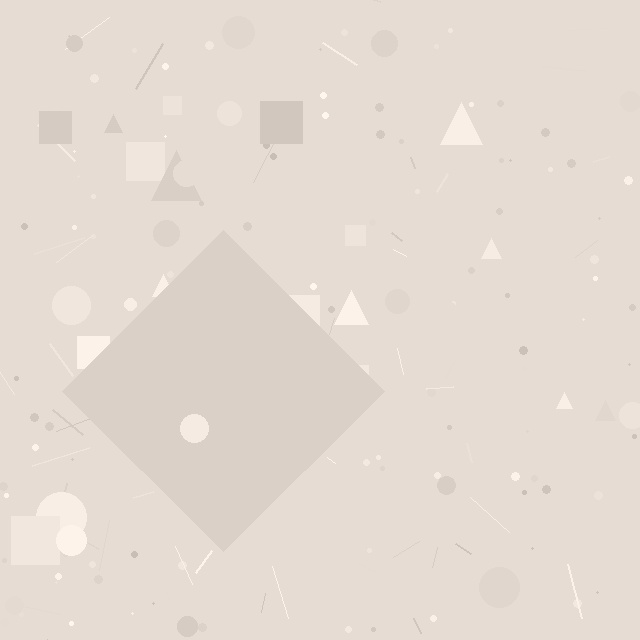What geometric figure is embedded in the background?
A diamond is embedded in the background.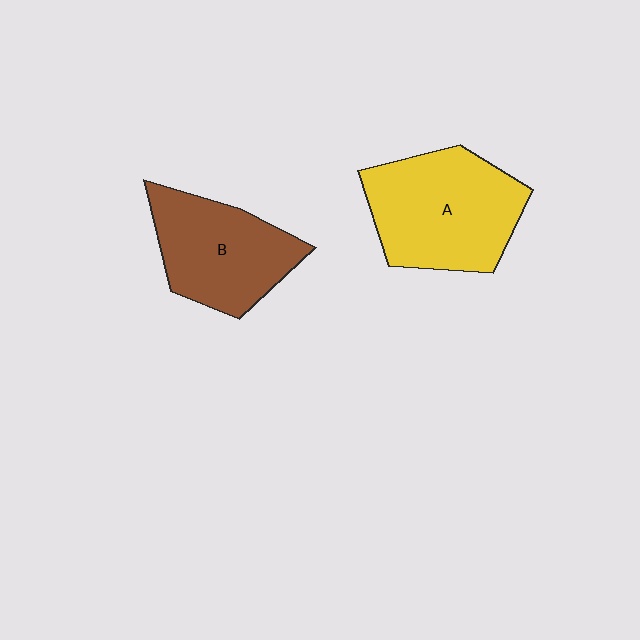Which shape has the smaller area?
Shape B (brown).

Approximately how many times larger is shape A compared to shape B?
Approximately 1.2 times.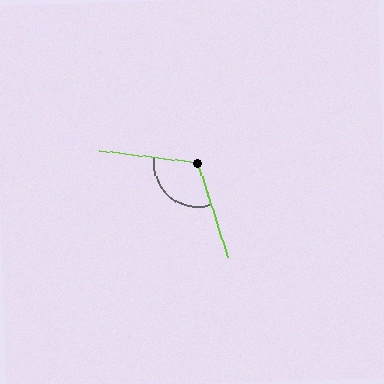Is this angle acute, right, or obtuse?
It is obtuse.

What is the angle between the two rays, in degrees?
Approximately 114 degrees.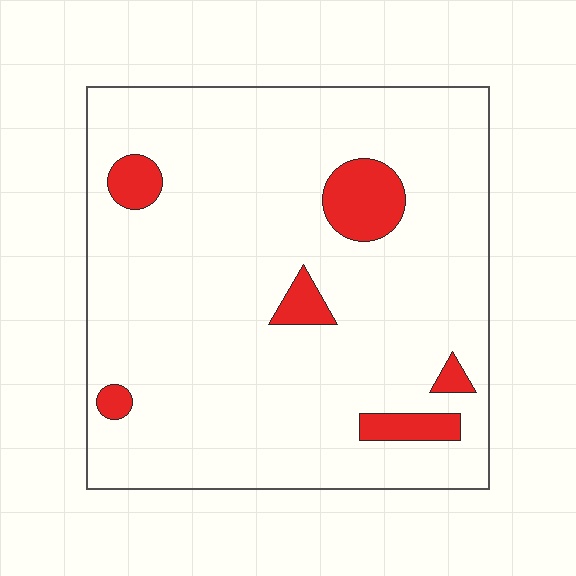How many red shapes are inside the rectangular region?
6.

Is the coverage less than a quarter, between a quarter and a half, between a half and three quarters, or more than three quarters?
Less than a quarter.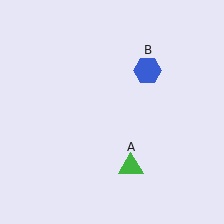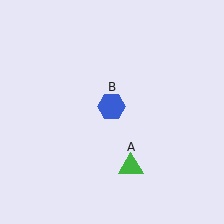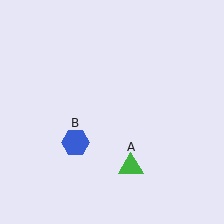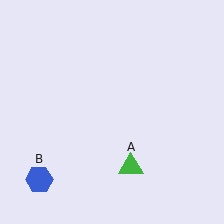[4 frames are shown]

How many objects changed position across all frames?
1 object changed position: blue hexagon (object B).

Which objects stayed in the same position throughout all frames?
Green triangle (object A) remained stationary.